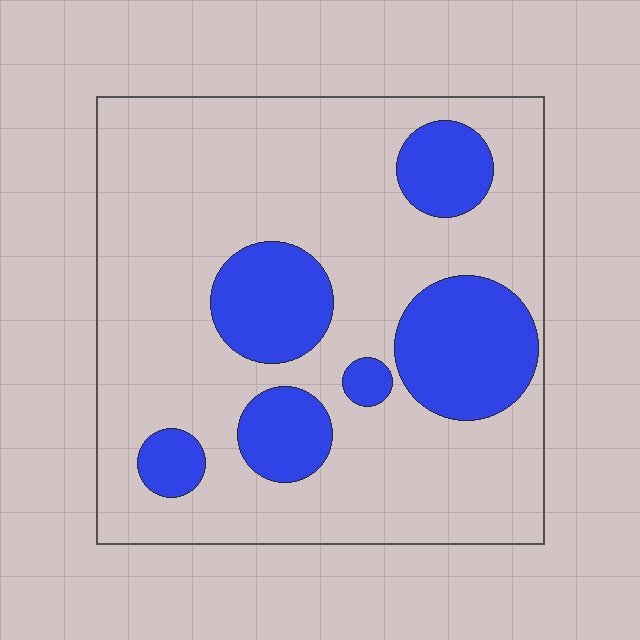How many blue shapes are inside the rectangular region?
6.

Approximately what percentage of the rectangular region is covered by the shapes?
Approximately 25%.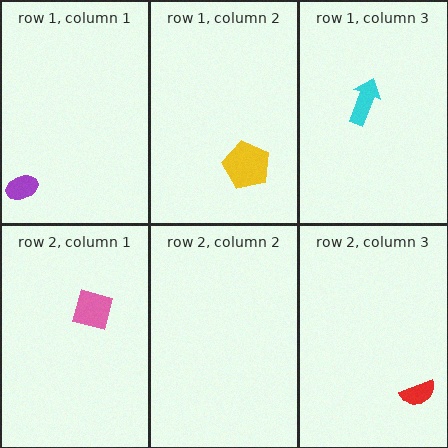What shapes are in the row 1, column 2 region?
The yellow pentagon.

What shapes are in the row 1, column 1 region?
The purple ellipse.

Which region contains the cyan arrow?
The row 1, column 3 region.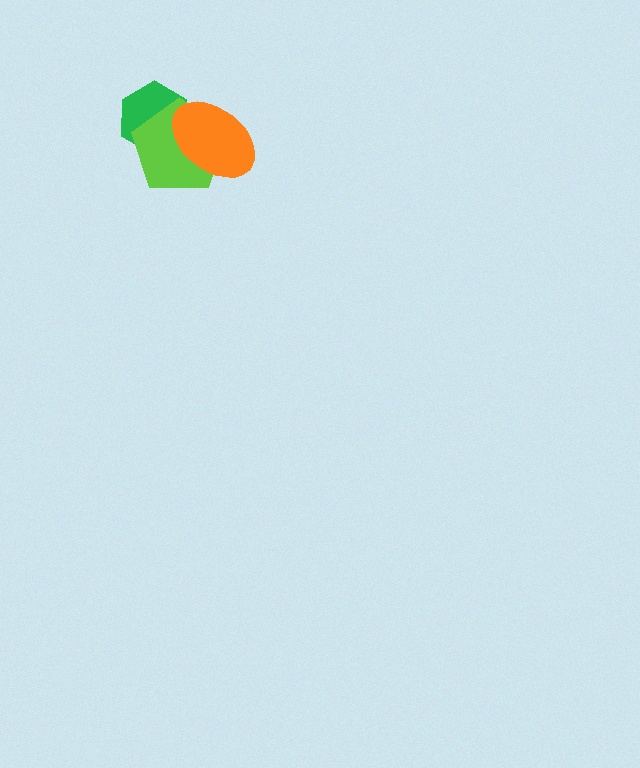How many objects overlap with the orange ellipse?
2 objects overlap with the orange ellipse.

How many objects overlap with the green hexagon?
2 objects overlap with the green hexagon.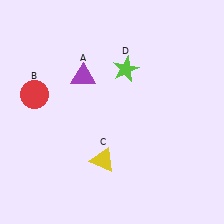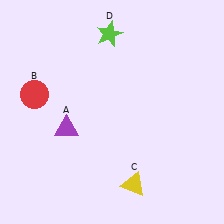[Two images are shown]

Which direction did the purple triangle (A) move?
The purple triangle (A) moved down.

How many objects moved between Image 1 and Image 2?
3 objects moved between the two images.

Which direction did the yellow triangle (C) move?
The yellow triangle (C) moved right.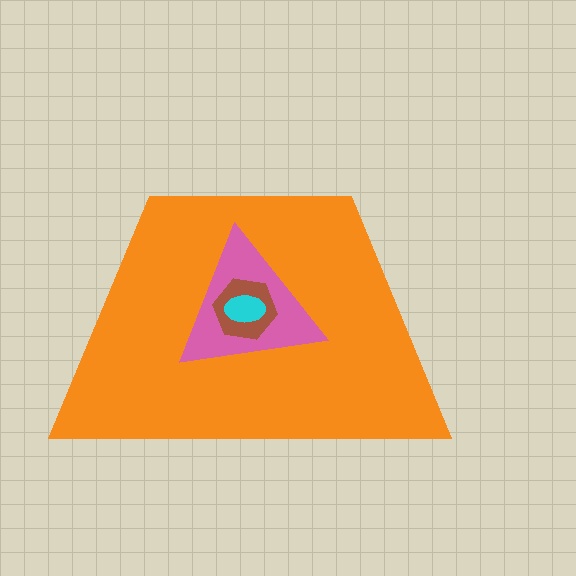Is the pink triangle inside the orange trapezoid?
Yes.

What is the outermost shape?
The orange trapezoid.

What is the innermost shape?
The cyan ellipse.